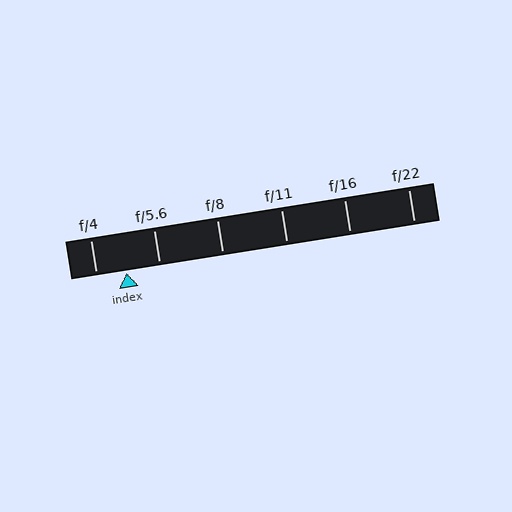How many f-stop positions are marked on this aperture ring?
There are 6 f-stop positions marked.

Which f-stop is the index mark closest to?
The index mark is closest to f/4.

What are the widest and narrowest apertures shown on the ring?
The widest aperture shown is f/4 and the narrowest is f/22.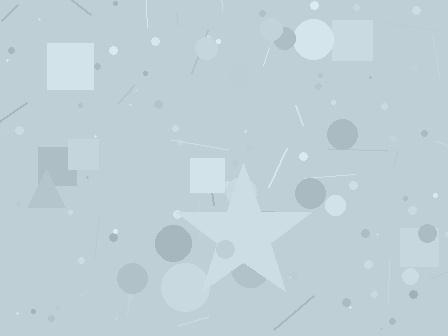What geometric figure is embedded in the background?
A star is embedded in the background.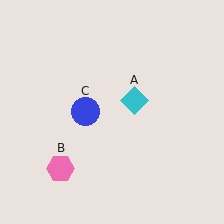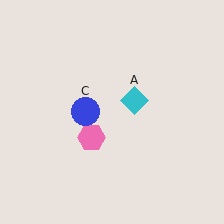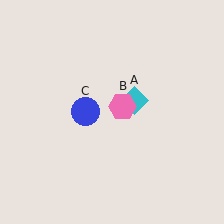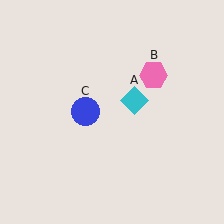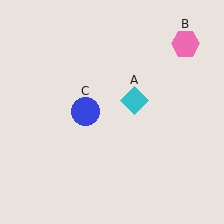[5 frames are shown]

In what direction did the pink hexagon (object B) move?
The pink hexagon (object B) moved up and to the right.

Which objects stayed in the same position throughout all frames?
Cyan diamond (object A) and blue circle (object C) remained stationary.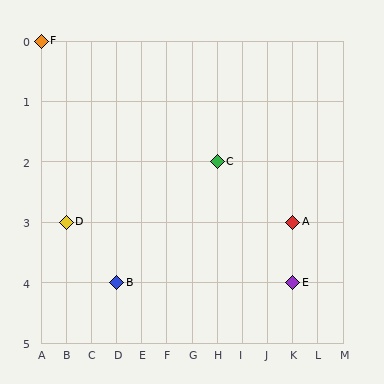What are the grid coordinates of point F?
Point F is at grid coordinates (A, 0).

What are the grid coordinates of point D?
Point D is at grid coordinates (B, 3).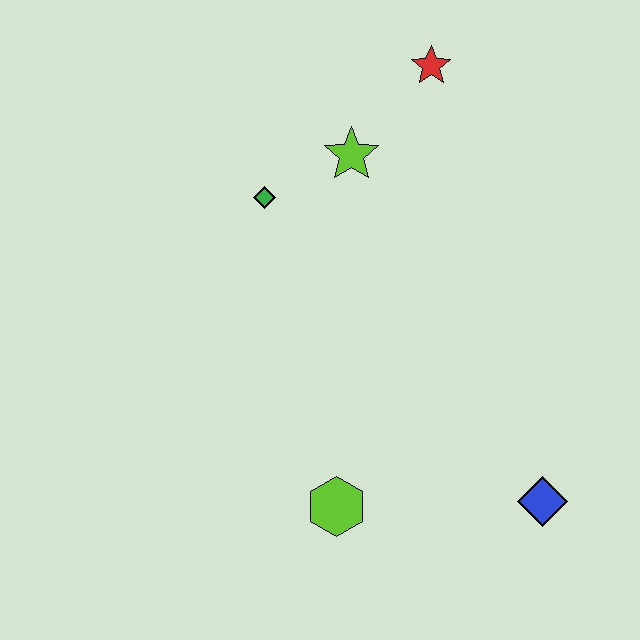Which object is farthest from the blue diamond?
The red star is farthest from the blue diamond.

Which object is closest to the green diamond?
The lime star is closest to the green diamond.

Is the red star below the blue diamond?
No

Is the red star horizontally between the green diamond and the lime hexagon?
No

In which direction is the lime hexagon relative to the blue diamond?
The lime hexagon is to the left of the blue diamond.